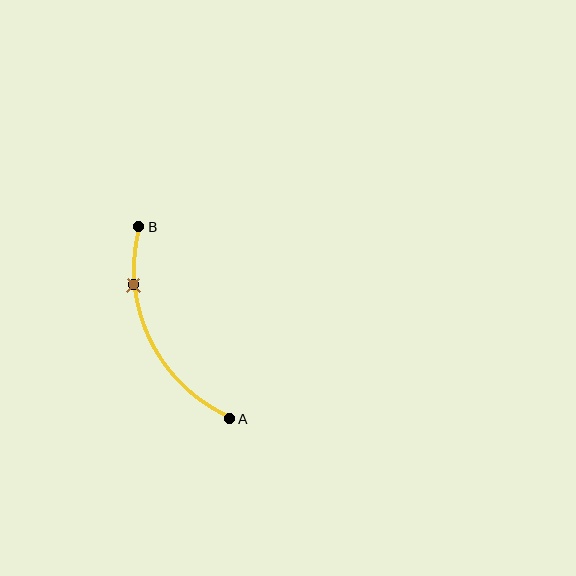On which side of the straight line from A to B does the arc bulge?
The arc bulges to the left of the straight line connecting A and B.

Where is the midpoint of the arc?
The arc midpoint is the point on the curve farthest from the straight line joining A and B. It sits to the left of that line.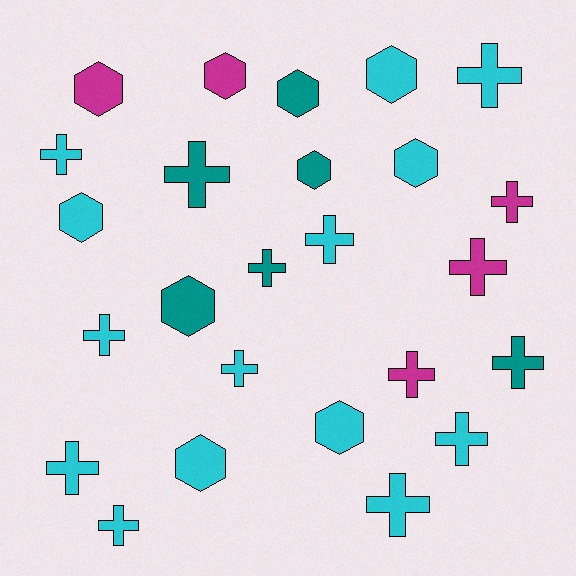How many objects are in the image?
There are 25 objects.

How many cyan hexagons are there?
There are 5 cyan hexagons.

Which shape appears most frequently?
Cross, with 15 objects.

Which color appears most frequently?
Cyan, with 14 objects.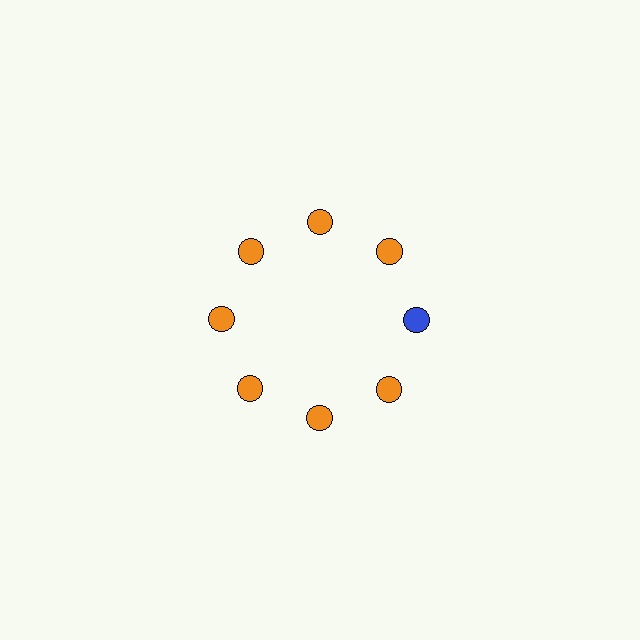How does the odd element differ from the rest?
It has a different color: blue instead of orange.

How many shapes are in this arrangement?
There are 8 shapes arranged in a ring pattern.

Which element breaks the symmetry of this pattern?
The blue circle at roughly the 3 o'clock position breaks the symmetry. All other shapes are orange circles.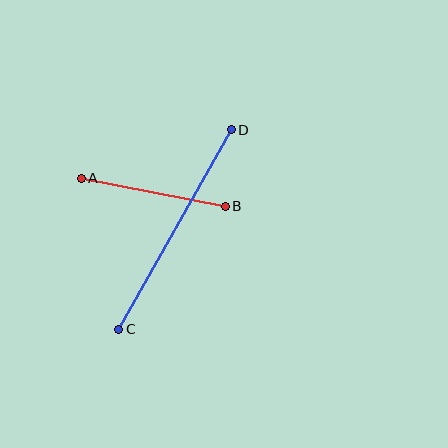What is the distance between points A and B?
The distance is approximately 147 pixels.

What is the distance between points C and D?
The distance is approximately 229 pixels.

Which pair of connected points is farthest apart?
Points C and D are farthest apart.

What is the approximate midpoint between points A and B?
The midpoint is at approximately (153, 192) pixels.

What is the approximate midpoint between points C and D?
The midpoint is at approximately (175, 230) pixels.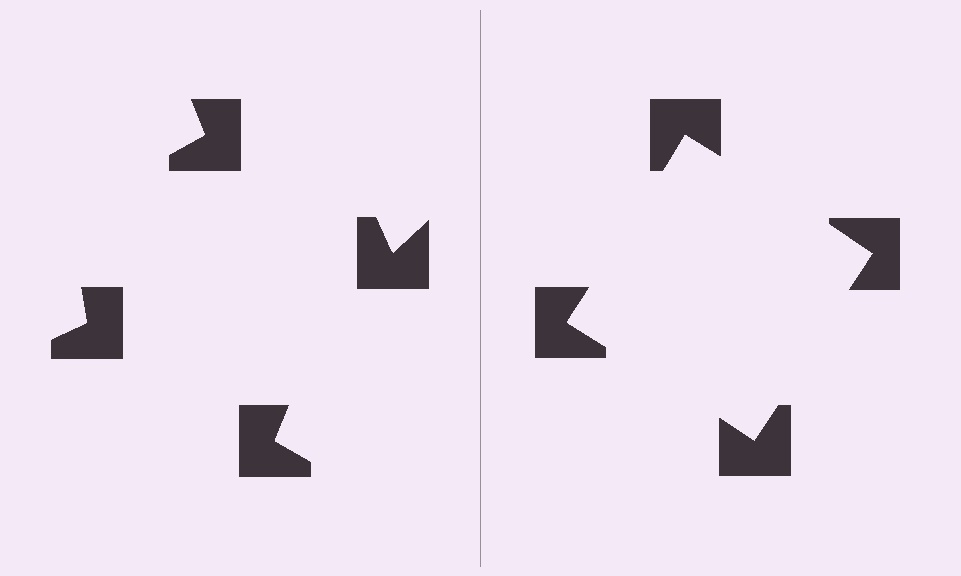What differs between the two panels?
The notched squares are positioned identically on both sides; only the wedge orientations differ. On the right they align to a square; on the left they are misaligned.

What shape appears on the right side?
An illusory square.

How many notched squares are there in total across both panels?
8 — 4 on each side.